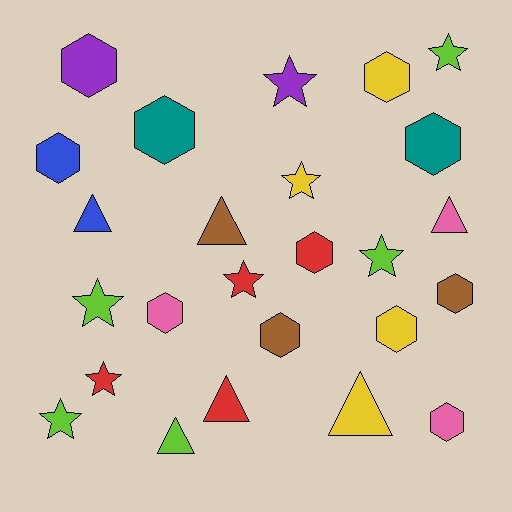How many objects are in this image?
There are 25 objects.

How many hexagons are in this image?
There are 11 hexagons.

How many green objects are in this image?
There are no green objects.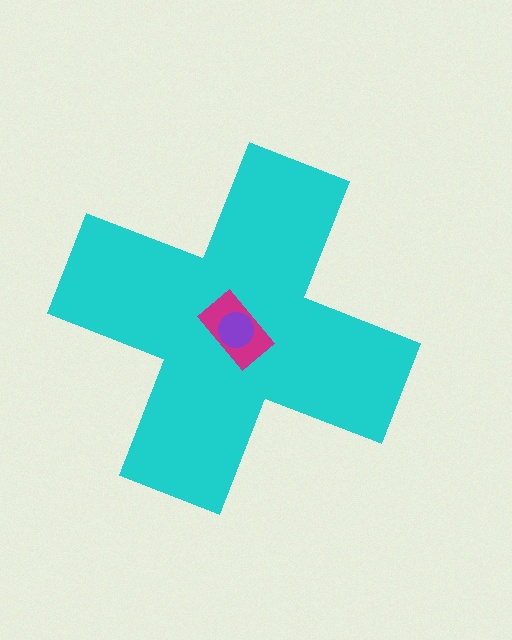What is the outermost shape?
The cyan cross.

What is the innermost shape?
The purple circle.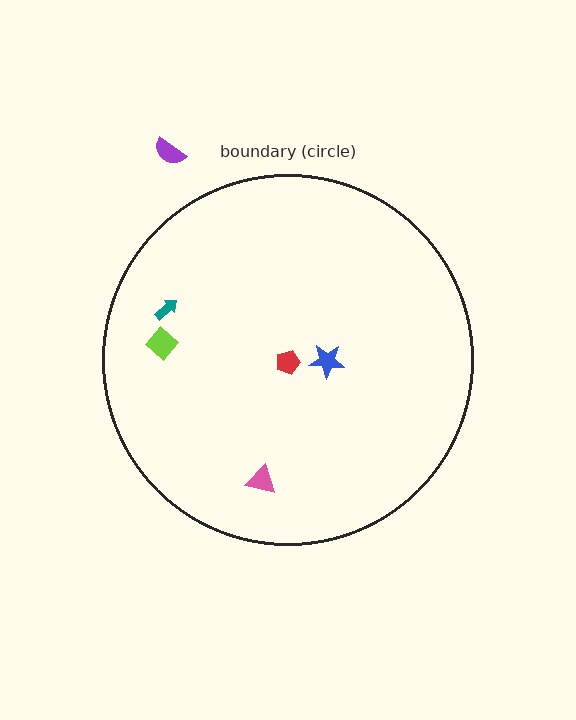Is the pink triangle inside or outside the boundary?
Inside.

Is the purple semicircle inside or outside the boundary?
Outside.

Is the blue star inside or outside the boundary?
Inside.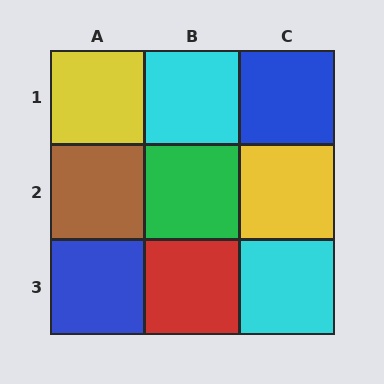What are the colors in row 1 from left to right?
Yellow, cyan, blue.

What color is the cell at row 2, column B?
Green.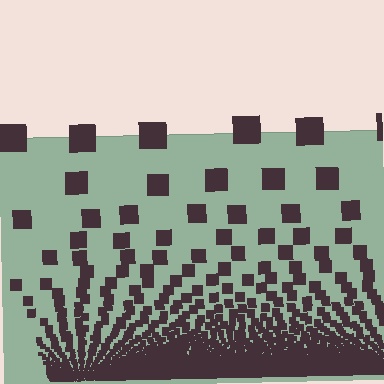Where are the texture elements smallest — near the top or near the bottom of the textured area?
Near the bottom.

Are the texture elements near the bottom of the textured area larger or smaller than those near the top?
Smaller. The gradient is inverted — elements near the bottom are smaller and denser.